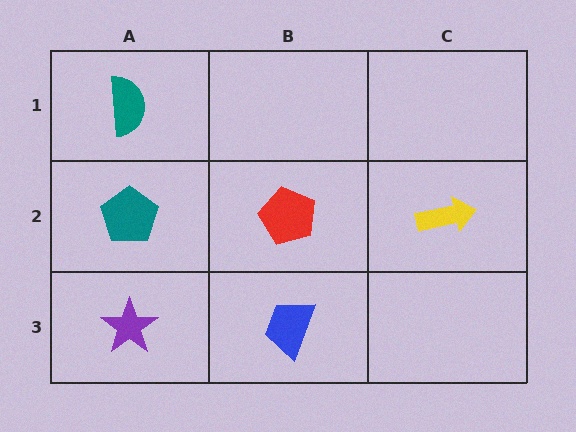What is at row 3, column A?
A purple star.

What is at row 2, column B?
A red pentagon.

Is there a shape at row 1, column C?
No, that cell is empty.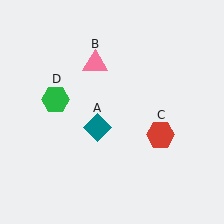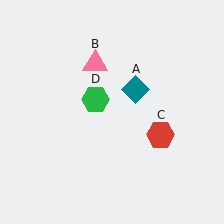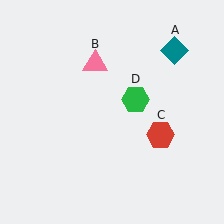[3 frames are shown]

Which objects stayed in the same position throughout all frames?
Pink triangle (object B) and red hexagon (object C) remained stationary.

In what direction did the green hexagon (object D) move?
The green hexagon (object D) moved right.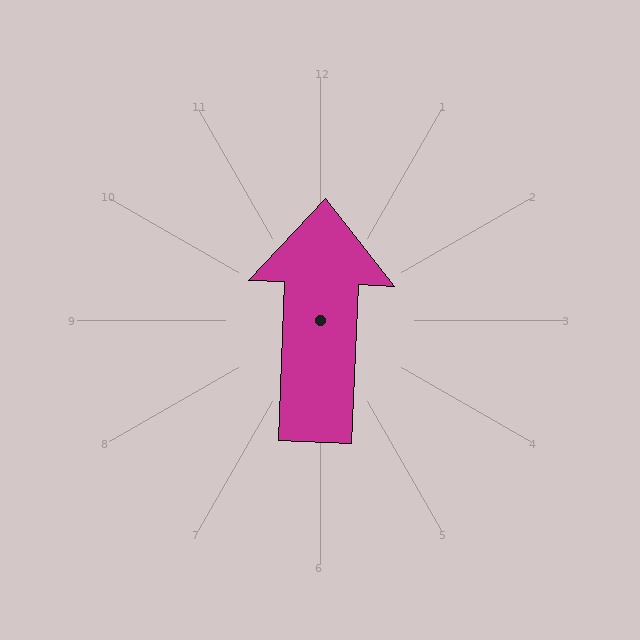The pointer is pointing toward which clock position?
Roughly 12 o'clock.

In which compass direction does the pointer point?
North.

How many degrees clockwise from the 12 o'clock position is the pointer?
Approximately 2 degrees.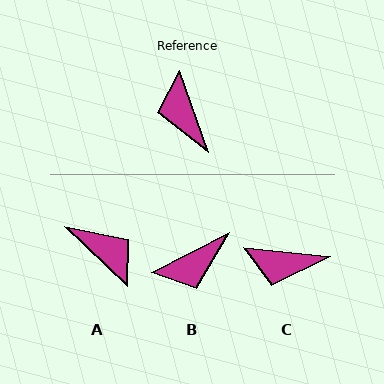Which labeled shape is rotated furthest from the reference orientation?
A, about 154 degrees away.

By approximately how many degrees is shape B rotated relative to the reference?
Approximately 97 degrees counter-clockwise.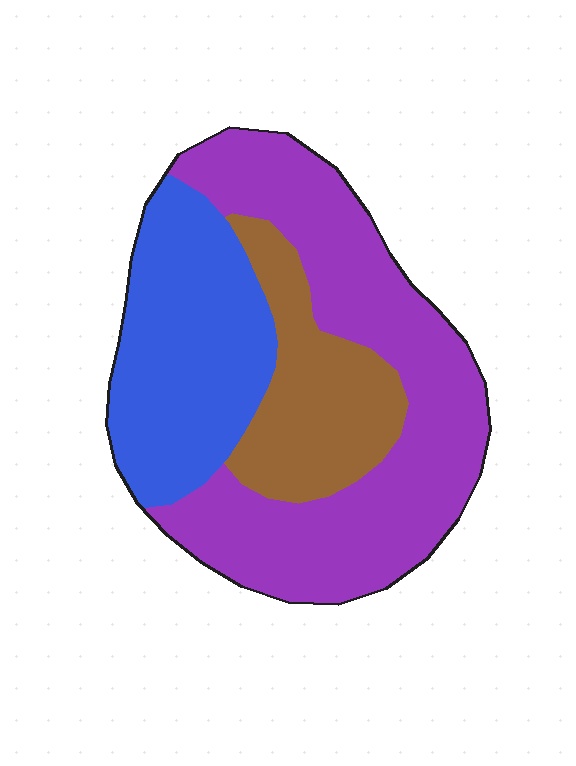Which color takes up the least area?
Brown, at roughly 20%.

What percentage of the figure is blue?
Blue covers about 30% of the figure.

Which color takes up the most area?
Purple, at roughly 50%.